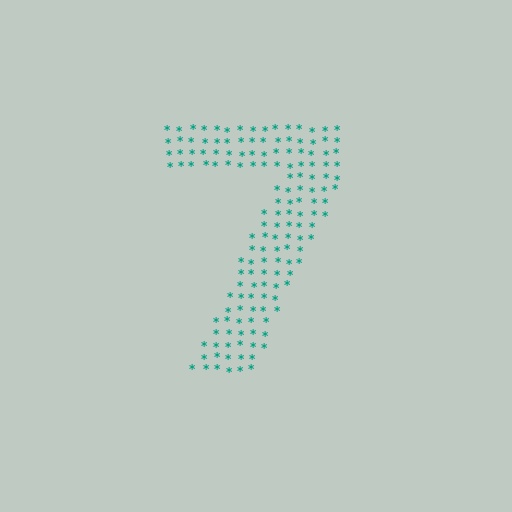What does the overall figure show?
The overall figure shows the digit 7.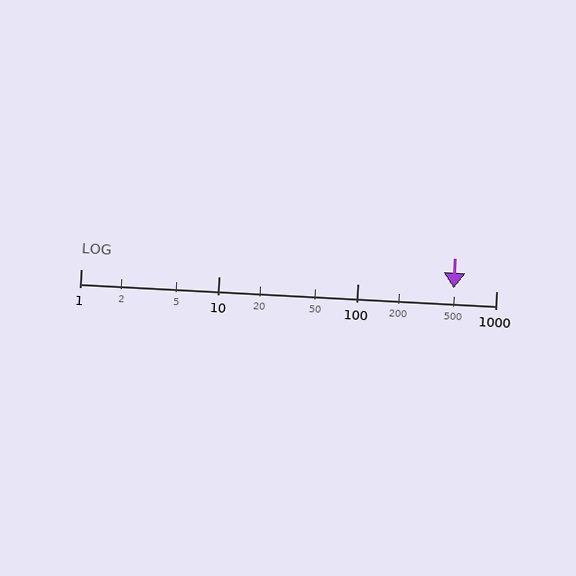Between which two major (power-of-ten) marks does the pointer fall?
The pointer is between 100 and 1000.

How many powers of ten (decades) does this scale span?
The scale spans 3 decades, from 1 to 1000.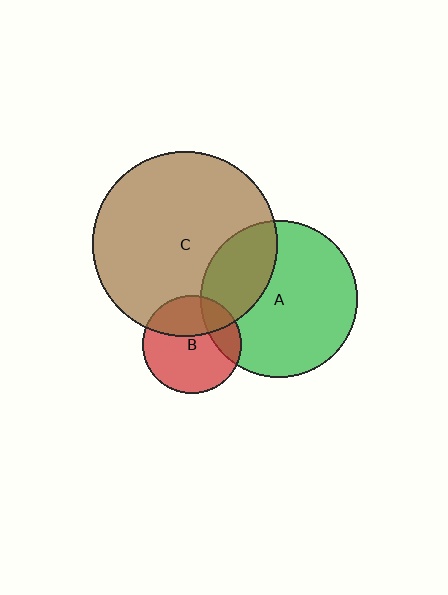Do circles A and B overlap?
Yes.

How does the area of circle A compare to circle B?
Approximately 2.5 times.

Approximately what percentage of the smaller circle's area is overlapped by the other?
Approximately 20%.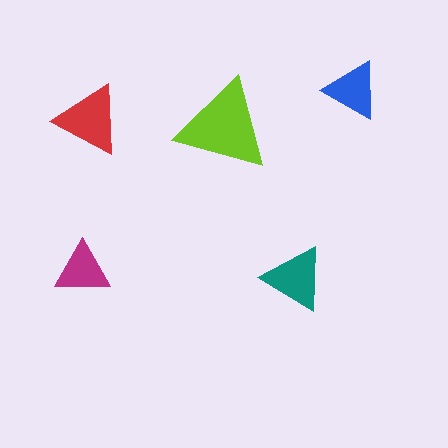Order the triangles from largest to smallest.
the lime one, the red one, the teal one, the blue one, the magenta one.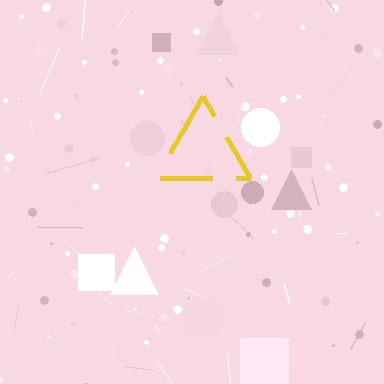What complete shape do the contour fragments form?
The contour fragments form a triangle.